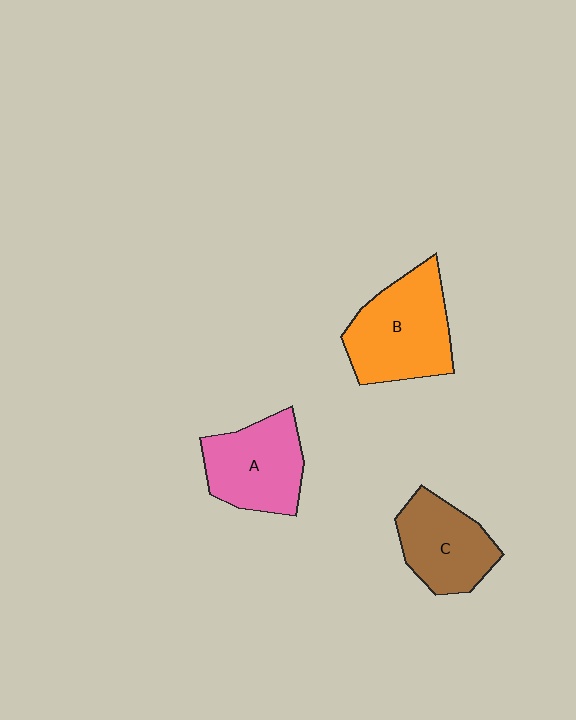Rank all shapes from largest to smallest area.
From largest to smallest: B (orange), A (pink), C (brown).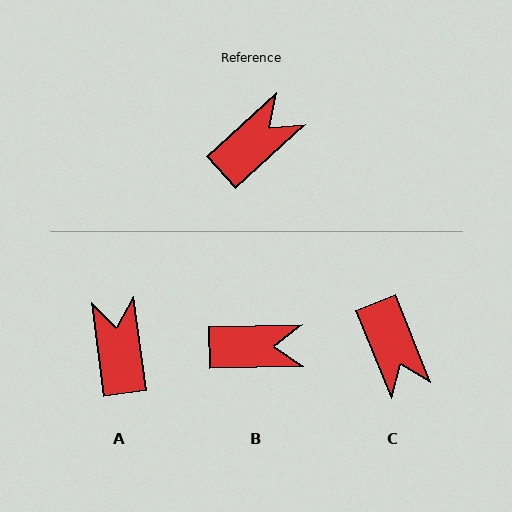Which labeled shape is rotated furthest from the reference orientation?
C, about 111 degrees away.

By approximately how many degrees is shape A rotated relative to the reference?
Approximately 55 degrees counter-clockwise.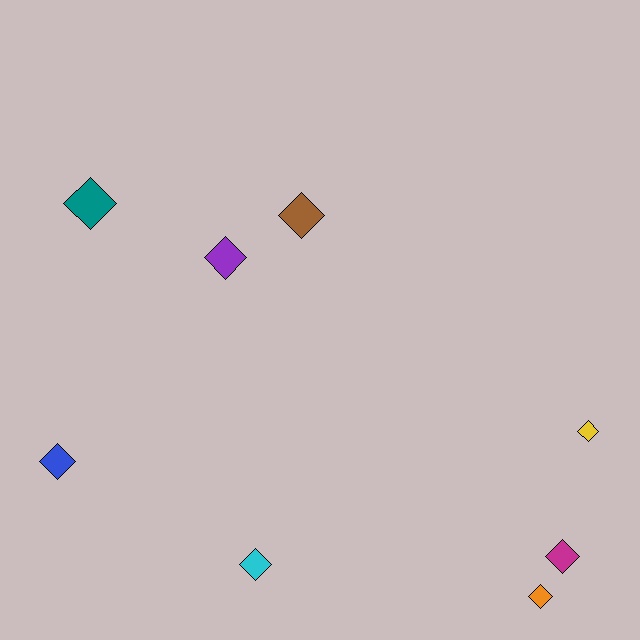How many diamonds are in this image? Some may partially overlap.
There are 8 diamonds.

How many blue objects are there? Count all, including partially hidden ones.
There is 1 blue object.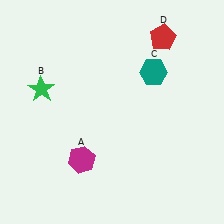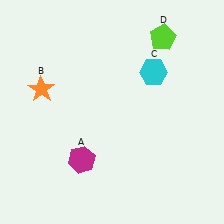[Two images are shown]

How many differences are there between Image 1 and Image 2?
There are 3 differences between the two images.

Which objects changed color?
B changed from green to orange. C changed from teal to cyan. D changed from red to lime.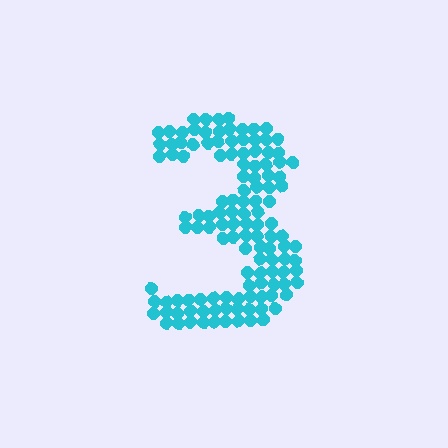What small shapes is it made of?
It is made of small circles.